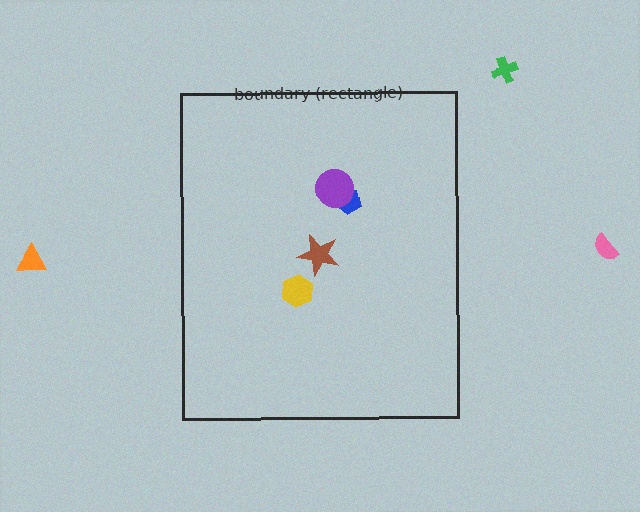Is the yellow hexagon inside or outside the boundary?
Inside.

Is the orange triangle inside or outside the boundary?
Outside.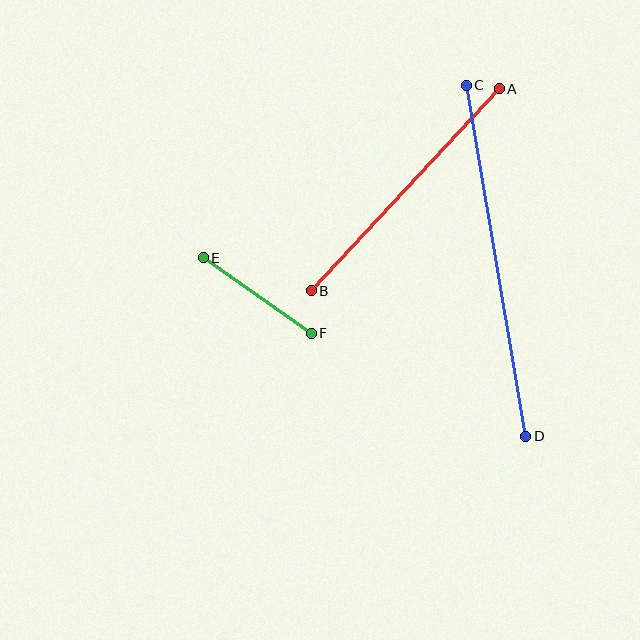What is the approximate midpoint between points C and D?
The midpoint is at approximately (496, 261) pixels.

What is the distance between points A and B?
The distance is approximately 275 pixels.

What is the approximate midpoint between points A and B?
The midpoint is at approximately (405, 190) pixels.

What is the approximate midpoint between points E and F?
The midpoint is at approximately (257, 295) pixels.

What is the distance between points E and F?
The distance is approximately 132 pixels.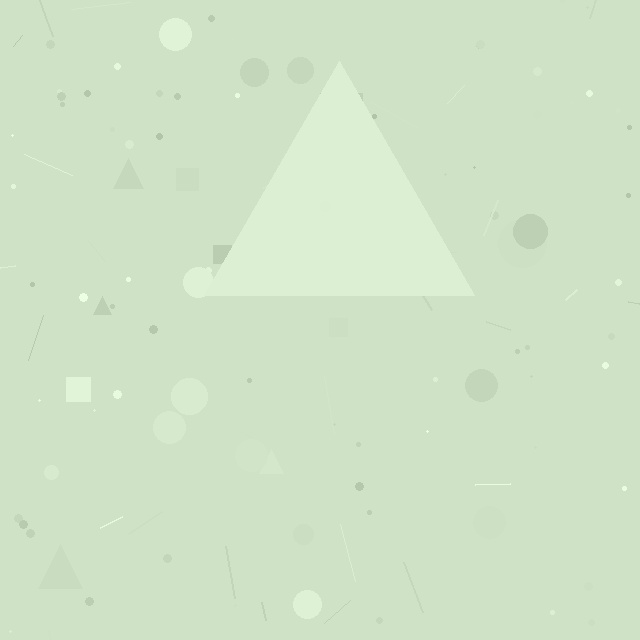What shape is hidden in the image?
A triangle is hidden in the image.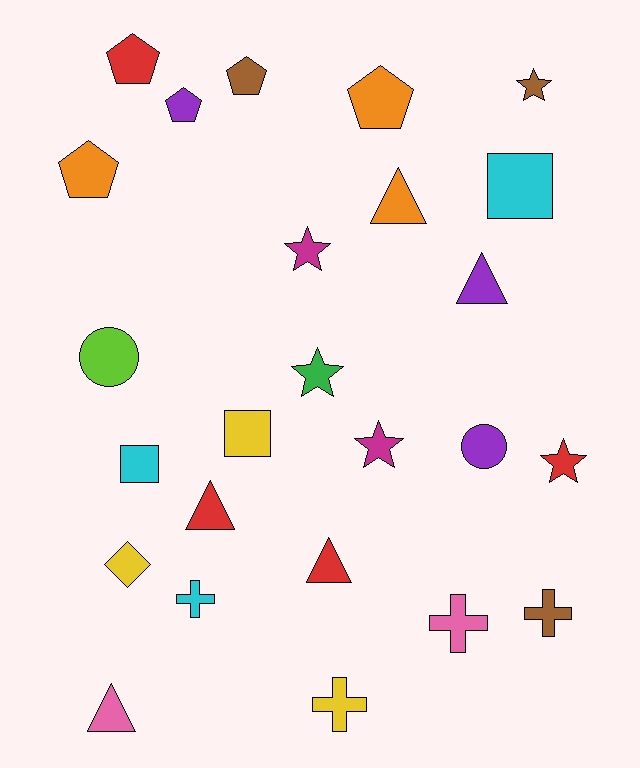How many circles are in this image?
There are 2 circles.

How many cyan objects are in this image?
There are 3 cyan objects.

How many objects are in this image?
There are 25 objects.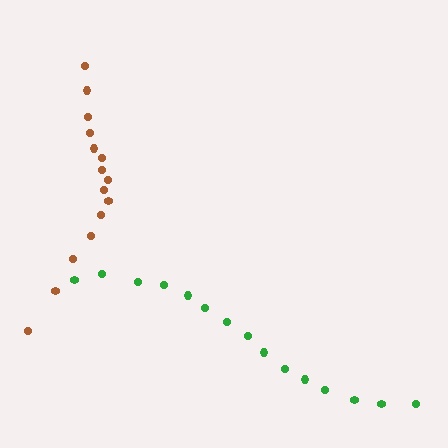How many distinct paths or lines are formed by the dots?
There are 2 distinct paths.